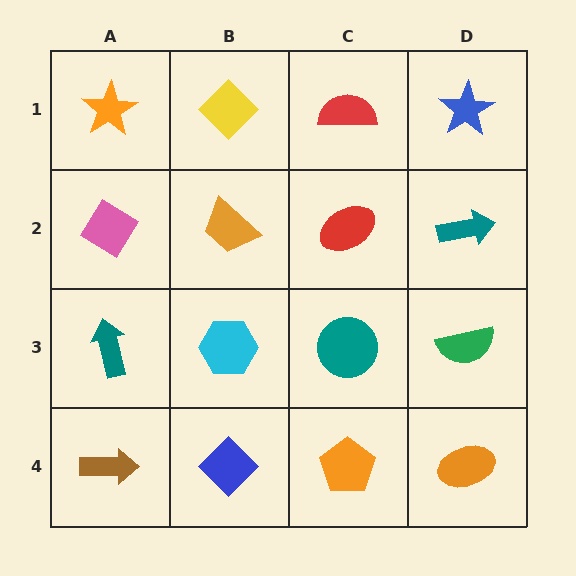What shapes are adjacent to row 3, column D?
A teal arrow (row 2, column D), an orange ellipse (row 4, column D), a teal circle (row 3, column C).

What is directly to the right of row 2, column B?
A red ellipse.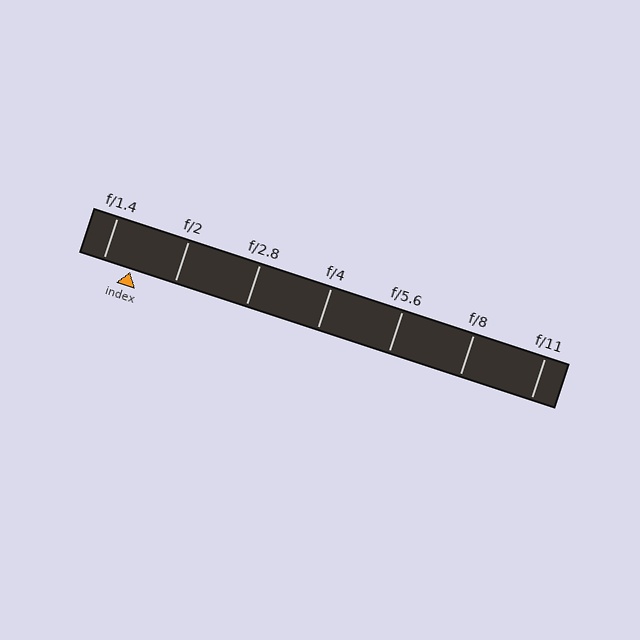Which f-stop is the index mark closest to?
The index mark is closest to f/1.4.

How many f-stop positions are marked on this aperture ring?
There are 7 f-stop positions marked.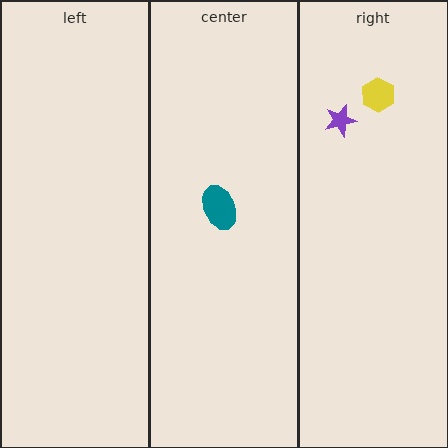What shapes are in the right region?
The purple star, the yellow hexagon.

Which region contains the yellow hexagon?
The right region.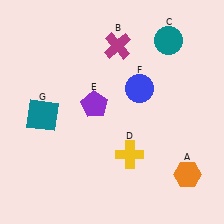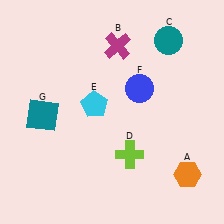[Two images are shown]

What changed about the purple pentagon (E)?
In Image 1, E is purple. In Image 2, it changed to cyan.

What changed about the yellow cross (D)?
In Image 1, D is yellow. In Image 2, it changed to lime.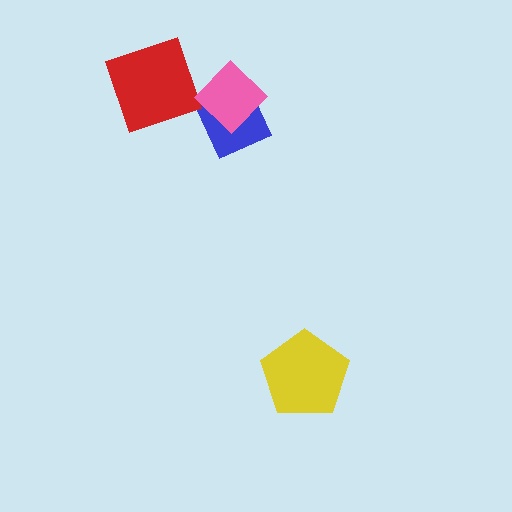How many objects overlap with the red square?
0 objects overlap with the red square.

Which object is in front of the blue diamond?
The pink diamond is in front of the blue diamond.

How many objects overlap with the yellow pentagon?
0 objects overlap with the yellow pentagon.